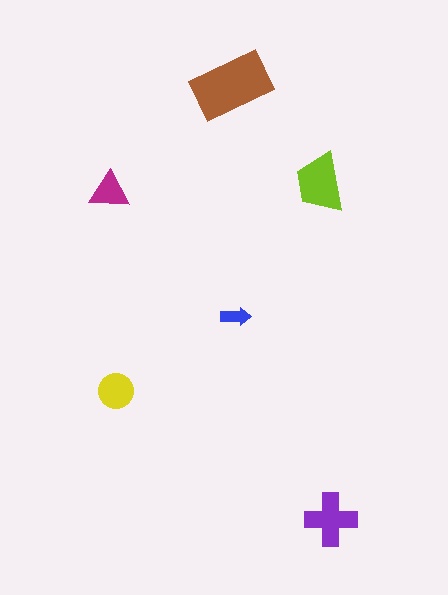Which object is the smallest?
The blue arrow.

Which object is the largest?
The brown rectangle.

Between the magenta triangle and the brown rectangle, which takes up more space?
The brown rectangle.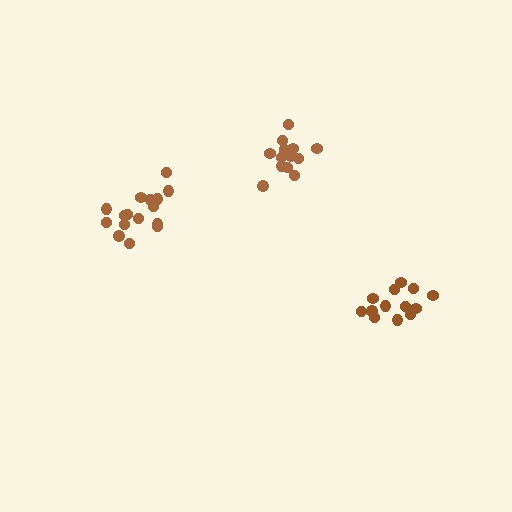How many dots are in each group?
Group 1: 13 dots, Group 2: 16 dots, Group 3: 13 dots (42 total).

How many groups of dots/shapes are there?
There are 3 groups.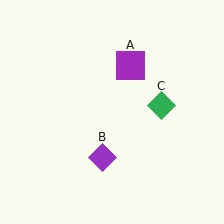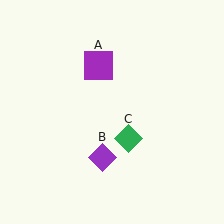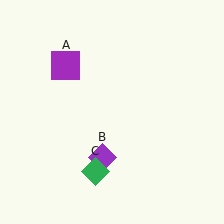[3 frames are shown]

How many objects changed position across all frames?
2 objects changed position: purple square (object A), green diamond (object C).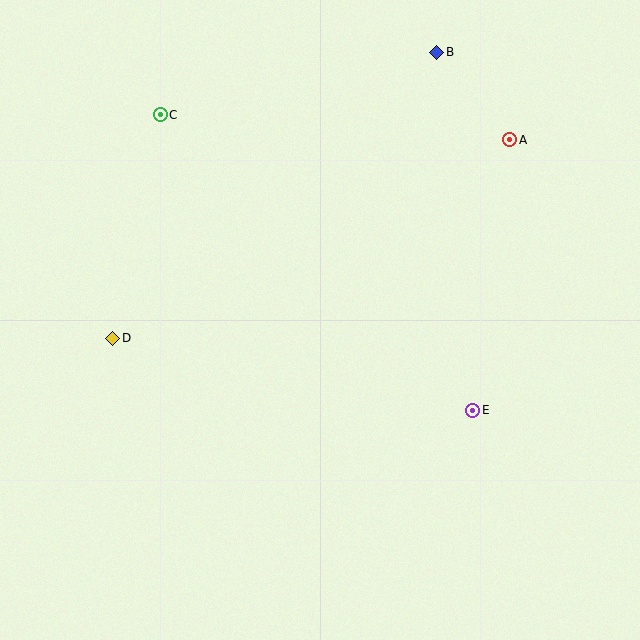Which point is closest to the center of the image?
Point E at (473, 411) is closest to the center.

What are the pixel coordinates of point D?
Point D is at (113, 338).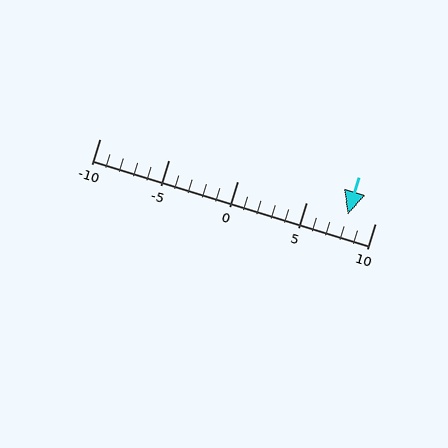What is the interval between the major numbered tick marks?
The major tick marks are spaced 5 units apart.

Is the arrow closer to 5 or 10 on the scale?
The arrow is closer to 10.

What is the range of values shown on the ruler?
The ruler shows values from -10 to 10.